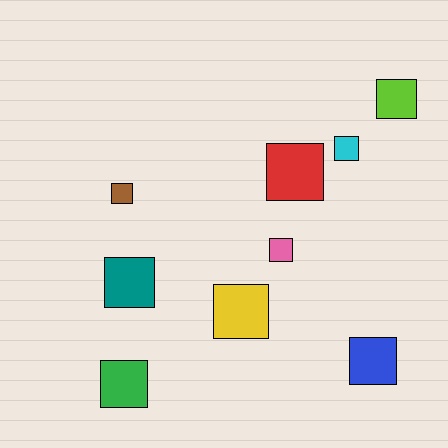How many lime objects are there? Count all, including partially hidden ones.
There is 1 lime object.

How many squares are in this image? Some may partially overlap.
There are 9 squares.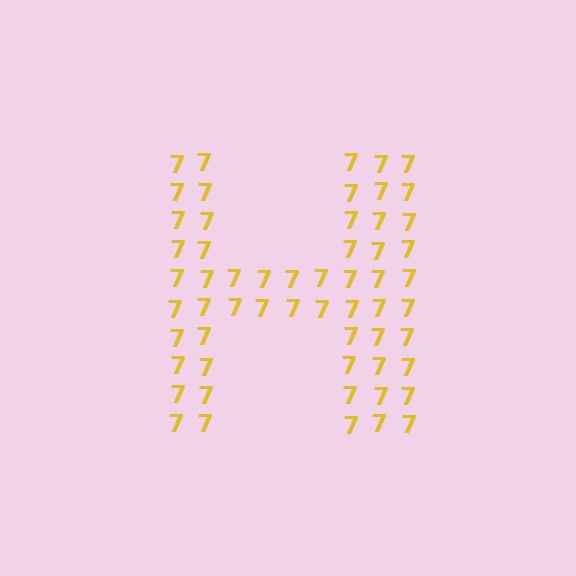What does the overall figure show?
The overall figure shows the letter H.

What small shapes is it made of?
It is made of small digit 7's.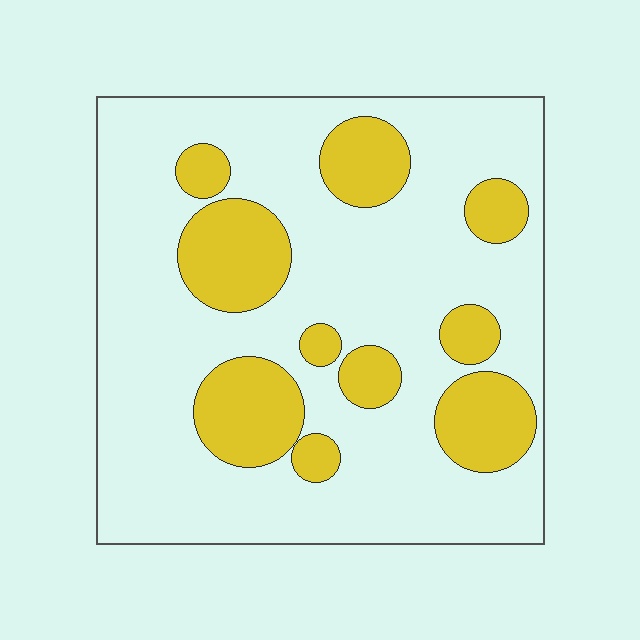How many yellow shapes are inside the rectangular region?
10.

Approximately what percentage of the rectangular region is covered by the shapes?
Approximately 25%.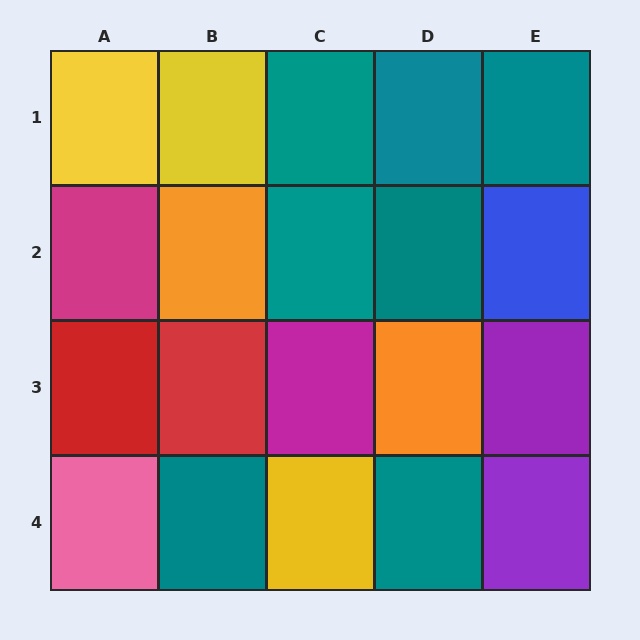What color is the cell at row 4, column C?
Yellow.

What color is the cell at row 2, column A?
Magenta.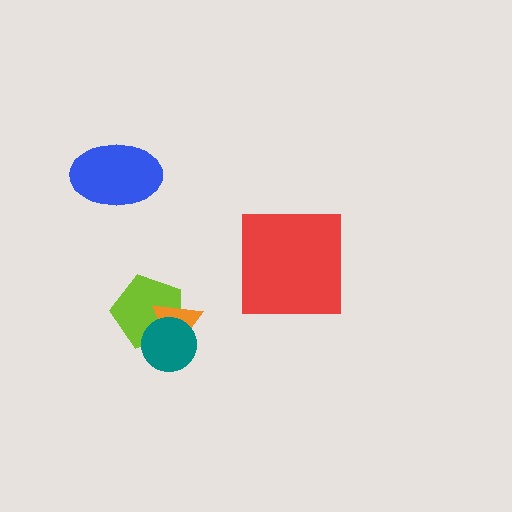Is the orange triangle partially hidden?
Yes, it is partially covered by another shape.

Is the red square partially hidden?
No, no other shape covers it.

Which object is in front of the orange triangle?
The teal circle is in front of the orange triangle.